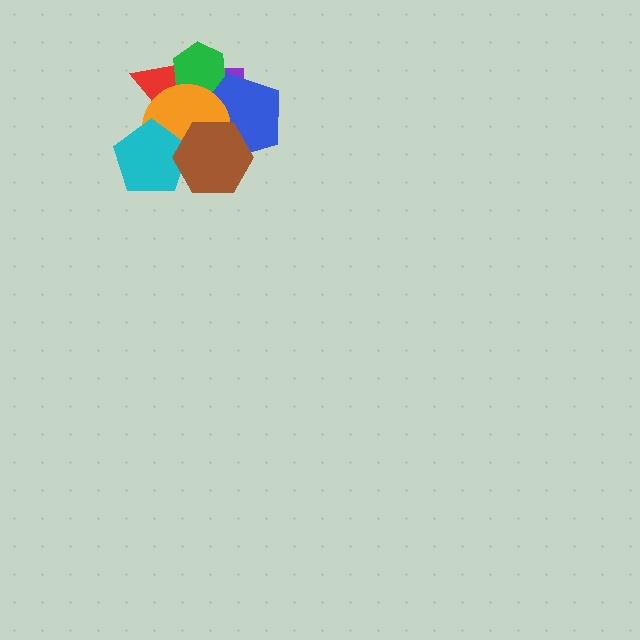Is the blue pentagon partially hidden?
Yes, it is partially covered by another shape.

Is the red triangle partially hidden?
Yes, it is partially covered by another shape.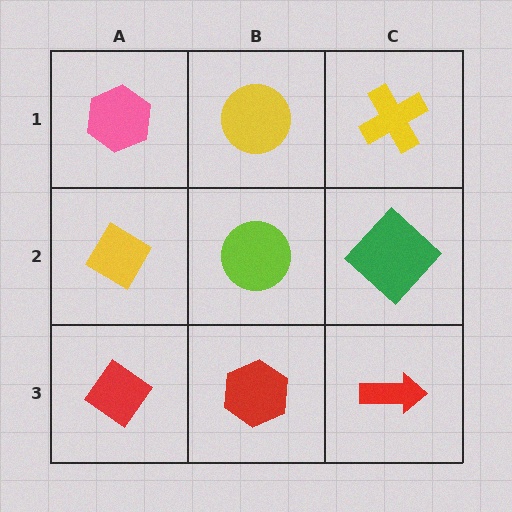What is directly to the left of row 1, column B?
A pink hexagon.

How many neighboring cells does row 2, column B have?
4.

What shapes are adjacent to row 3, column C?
A green diamond (row 2, column C), a red hexagon (row 3, column B).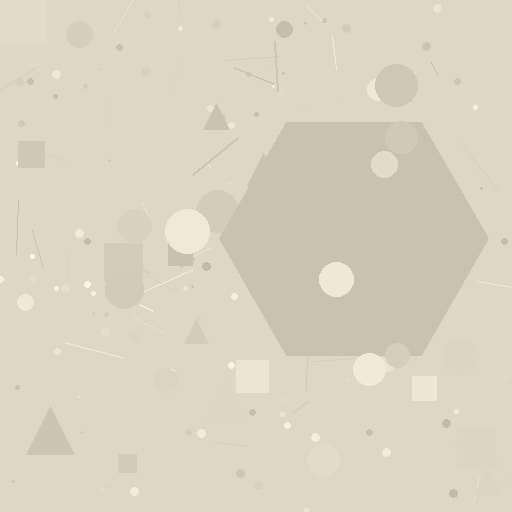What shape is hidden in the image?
A hexagon is hidden in the image.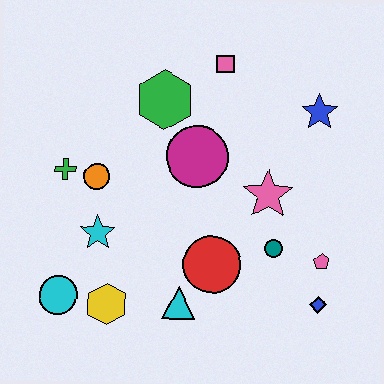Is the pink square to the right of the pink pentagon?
No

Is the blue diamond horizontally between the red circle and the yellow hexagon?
No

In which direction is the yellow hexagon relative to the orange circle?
The yellow hexagon is below the orange circle.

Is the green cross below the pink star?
No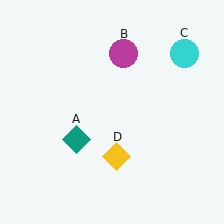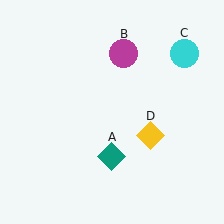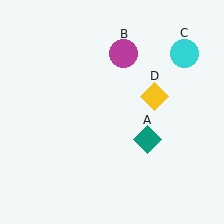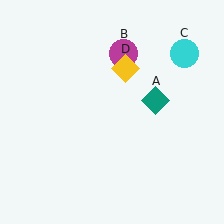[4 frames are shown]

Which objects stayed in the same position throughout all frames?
Magenta circle (object B) and cyan circle (object C) remained stationary.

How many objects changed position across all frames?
2 objects changed position: teal diamond (object A), yellow diamond (object D).